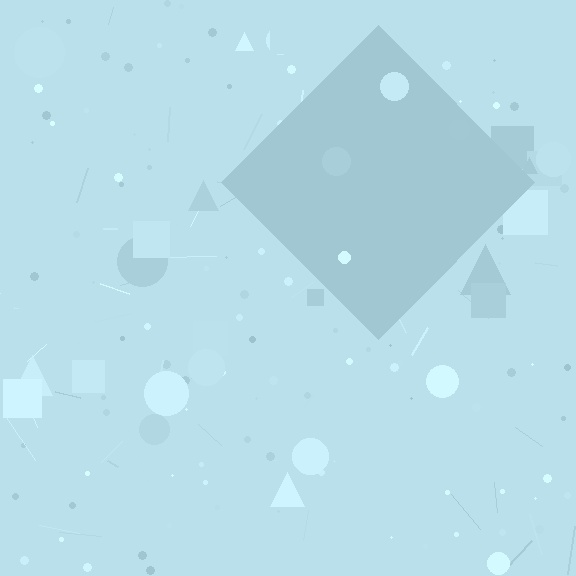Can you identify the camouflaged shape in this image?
The camouflaged shape is a diamond.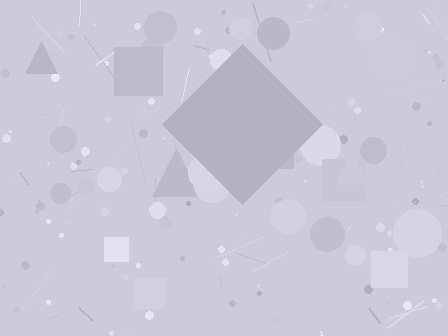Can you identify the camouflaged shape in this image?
The camouflaged shape is a diamond.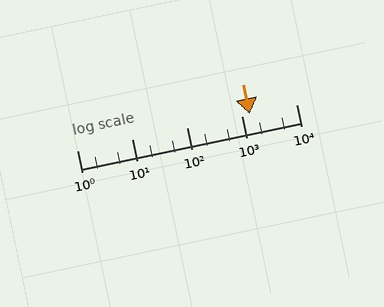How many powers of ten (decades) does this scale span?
The scale spans 4 decades, from 1 to 10000.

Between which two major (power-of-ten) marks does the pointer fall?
The pointer is between 1000 and 10000.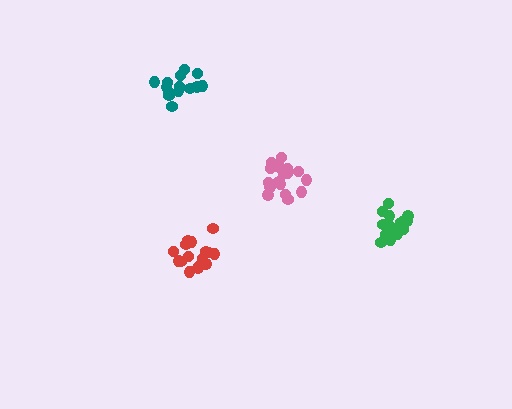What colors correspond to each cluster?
The clusters are colored: teal, green, red, pink.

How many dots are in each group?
Group 1: 14 dots, Group 2: 19 dots, Group 3: 16 dots, Group 4: 18 dots (67 total).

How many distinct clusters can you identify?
There are 4 distinct clusters.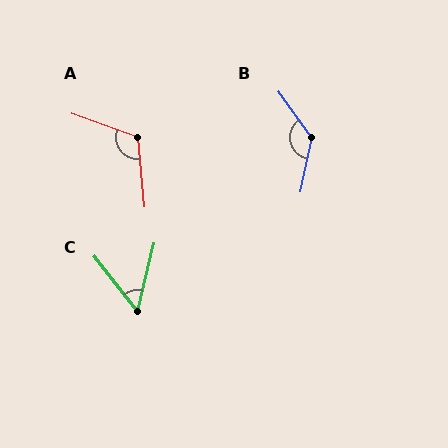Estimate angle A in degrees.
Approximately 115 degrees.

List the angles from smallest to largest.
C (52°), A (115°), B (132°).